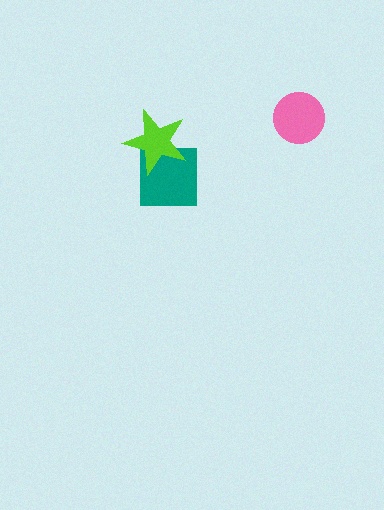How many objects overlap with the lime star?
1 object overlaps with the lime star.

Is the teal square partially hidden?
Yes, it is partially covered by another shape.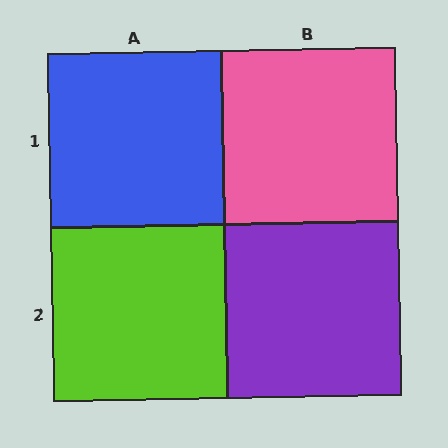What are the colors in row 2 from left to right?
Lime, purple.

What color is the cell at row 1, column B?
Pink.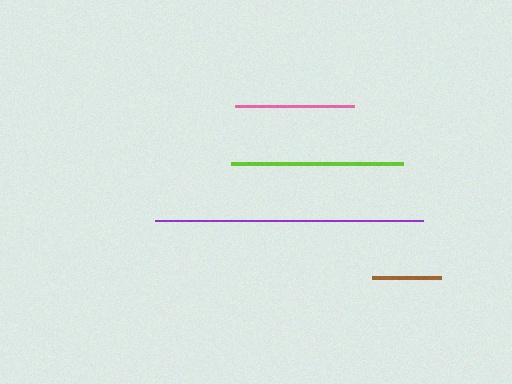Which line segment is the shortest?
The brown line is the shortest at approximately 69 pixels.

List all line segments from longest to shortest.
From longest to shortest: purple, lime, pink, brown.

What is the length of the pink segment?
The pink segment is approximately 119 pixels long.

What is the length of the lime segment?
The lime segment is approximately 172 pixels long.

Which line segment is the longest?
The purple line is the longest at approximately 268 pixels.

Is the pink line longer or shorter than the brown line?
The pink line is longer than the brown line.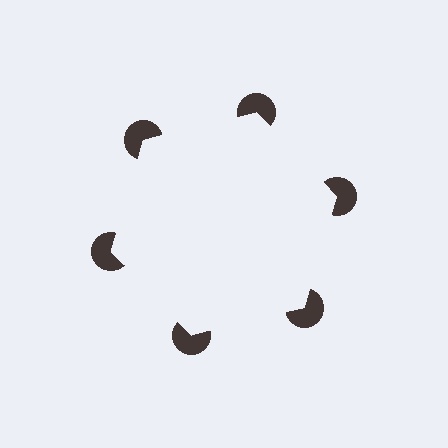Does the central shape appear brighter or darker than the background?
It typically appears slightly brighter than the background, even though no actual brightness change is drawn.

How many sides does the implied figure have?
6 sides.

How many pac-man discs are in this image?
There are 6 — one at each vertex of the illusory hexagon.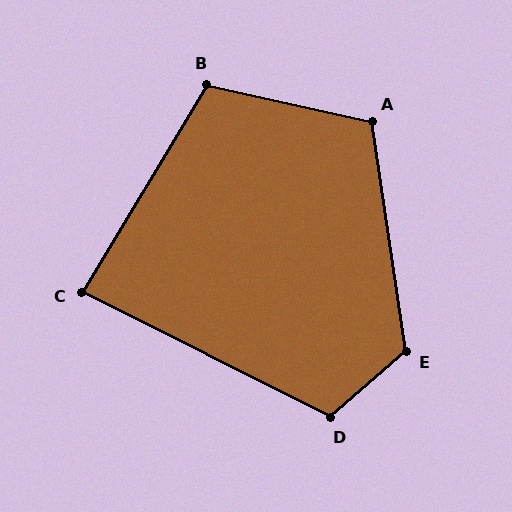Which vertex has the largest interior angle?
E, at approximately 123 degrees.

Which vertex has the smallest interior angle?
C, at approximately 86 degrees.